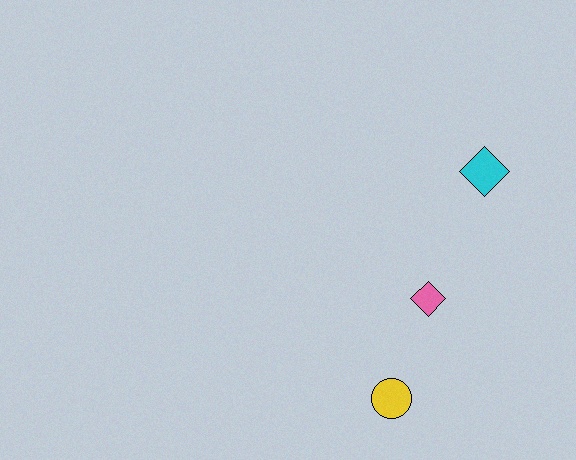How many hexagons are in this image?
There are no hexagons.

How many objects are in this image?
There are 3 objects.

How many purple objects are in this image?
There are no purple objects.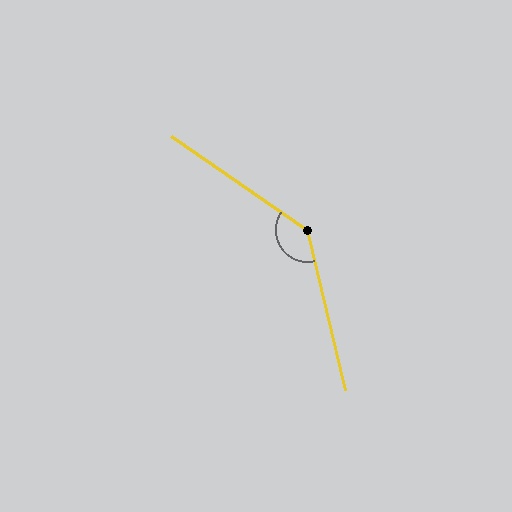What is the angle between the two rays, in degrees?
Approximately 138 degrees.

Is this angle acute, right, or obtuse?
It is obtuse.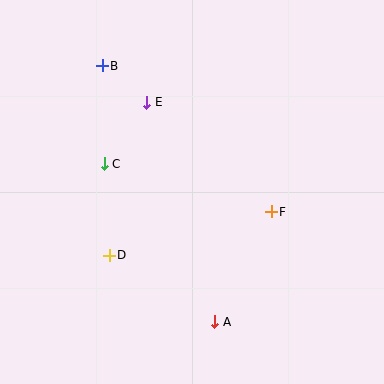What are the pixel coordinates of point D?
Point D is at (109, 255).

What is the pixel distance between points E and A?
The distance between E and A is 230 pixels.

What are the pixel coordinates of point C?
Point C is at (104, 164).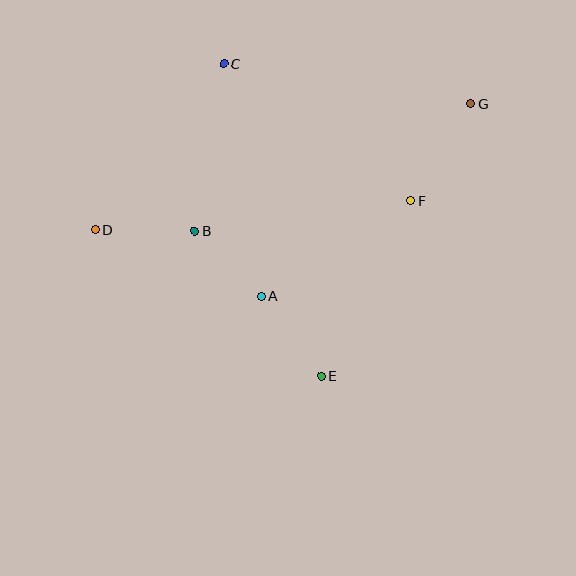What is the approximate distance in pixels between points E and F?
The distance between E and F is approximately 197 pixels.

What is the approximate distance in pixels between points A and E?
The distance between A and E is approximately 100 pixels.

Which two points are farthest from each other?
Points D and G are farthest from each other.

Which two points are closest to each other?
Points A and B are closest to each other.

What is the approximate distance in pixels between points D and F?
The distance between D and F is approximately 317 pixels.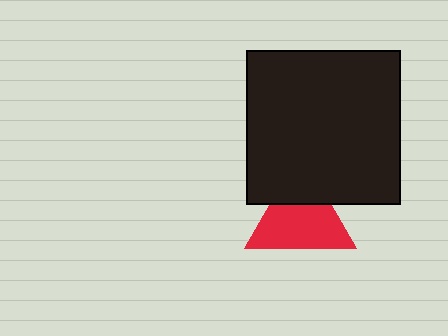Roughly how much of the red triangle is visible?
Most of it is visible (roughly 69%).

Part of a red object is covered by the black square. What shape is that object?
It is a triangle.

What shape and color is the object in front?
The object in front is a black square.